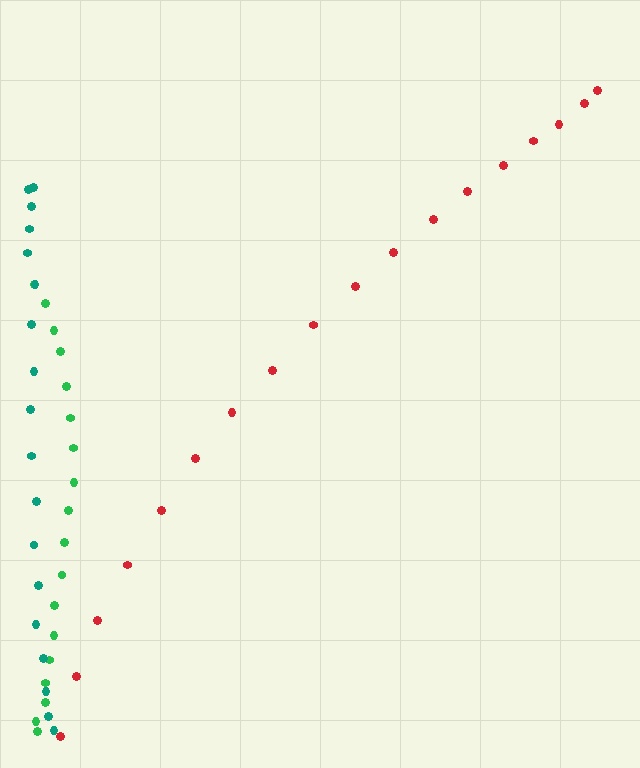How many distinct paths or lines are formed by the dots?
There are 3 distinct paths.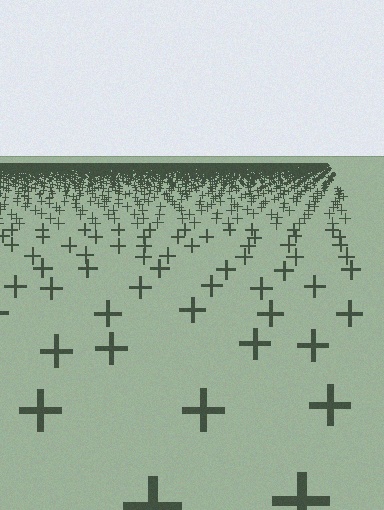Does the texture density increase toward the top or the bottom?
Density increases toward the top.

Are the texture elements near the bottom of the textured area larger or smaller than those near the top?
Larger. Near the bottom, elements are closer to the viewer and appear at a bigger on-screen size.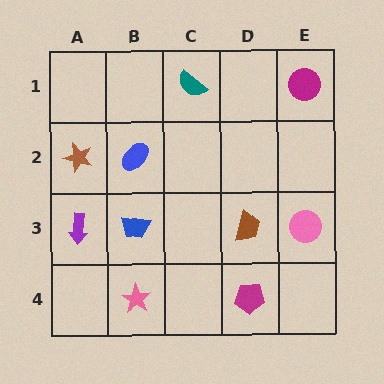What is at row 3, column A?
A purple arrow.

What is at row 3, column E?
A pink circle.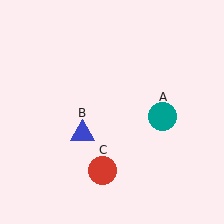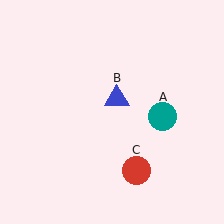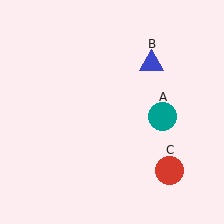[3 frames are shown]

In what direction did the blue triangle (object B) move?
The blue triangle (object B) moved up and to the right.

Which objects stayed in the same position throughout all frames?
Teal circle (object A) remained stationary.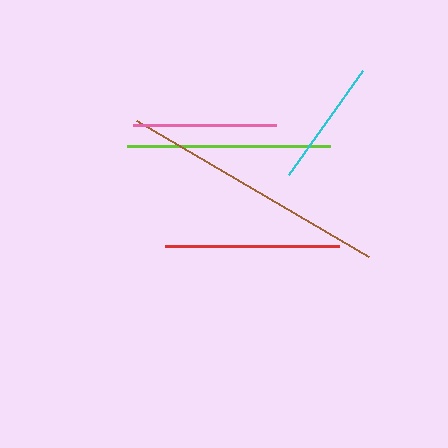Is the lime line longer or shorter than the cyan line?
The lime line is longer than the cyan line.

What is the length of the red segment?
The red segment is approximately 174 pixels long.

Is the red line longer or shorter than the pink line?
The red line is longer than the pink line.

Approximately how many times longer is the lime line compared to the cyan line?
The lime line is approximately 1.6 times the length of the cyan line.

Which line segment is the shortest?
The cyan line is the shortest at approximately 128 pixels.